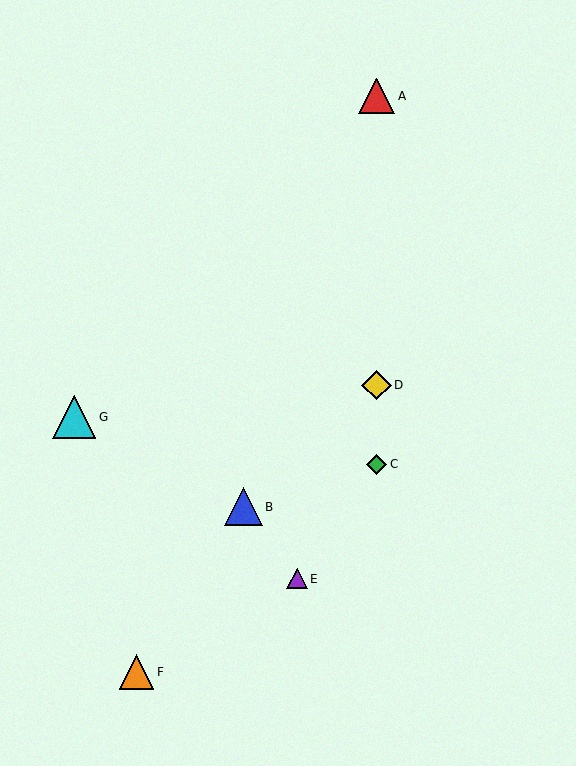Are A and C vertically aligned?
Yes, both are at x≈377.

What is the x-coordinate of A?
Object A is at x≈377.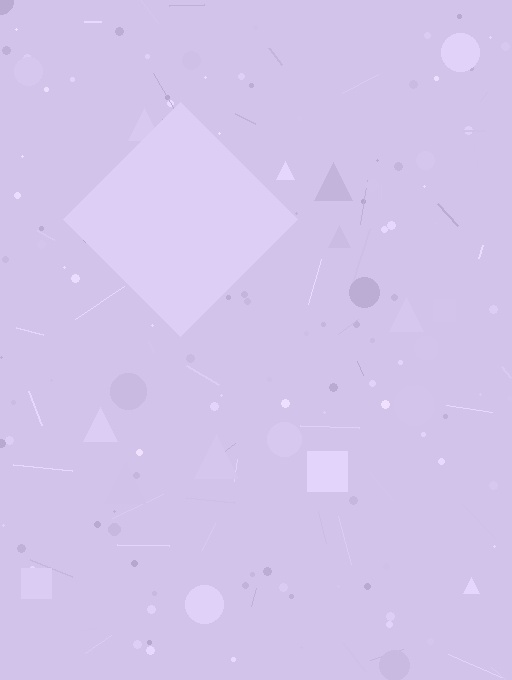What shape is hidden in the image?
A diamond is hidden in the image.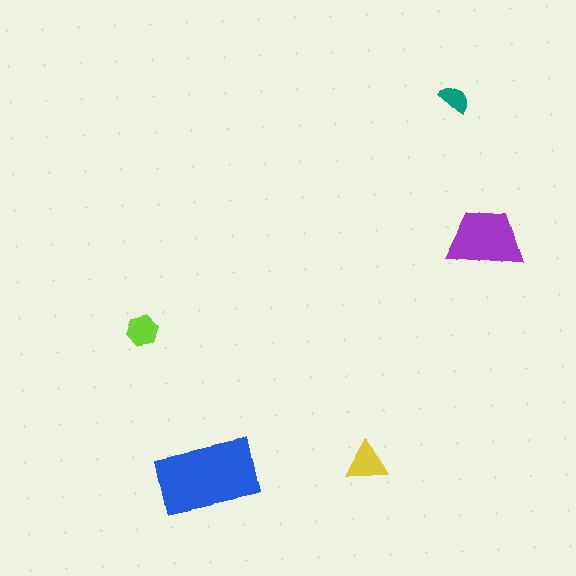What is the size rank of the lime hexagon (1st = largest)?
4th.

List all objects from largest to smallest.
The blue rectangle, the purple trapezoid, the yellow triangle, the lime hexagon, the teal semicircle.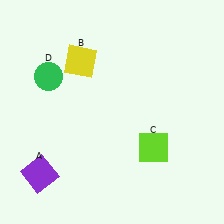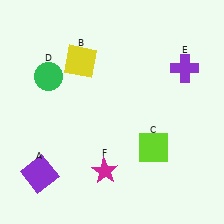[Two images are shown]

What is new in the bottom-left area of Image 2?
A magenta star (F) was added in the bottom-left area of Image 2.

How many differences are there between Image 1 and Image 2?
There are 2 differences between the two images.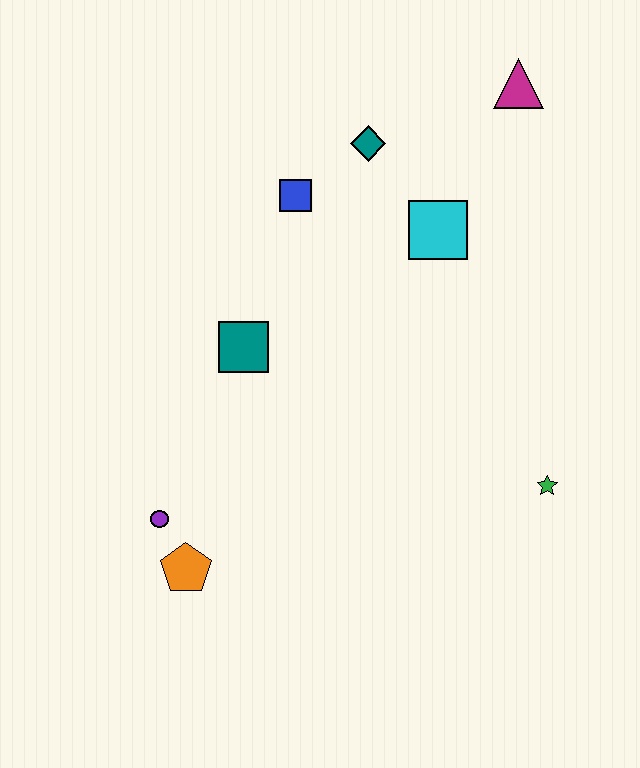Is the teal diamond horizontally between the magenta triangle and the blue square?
Yes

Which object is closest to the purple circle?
The orange pentagon is closest to the purple circle.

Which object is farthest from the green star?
The magenta triangle is farthest from the green star.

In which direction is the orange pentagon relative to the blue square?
The orange pentagon is below the blue square.